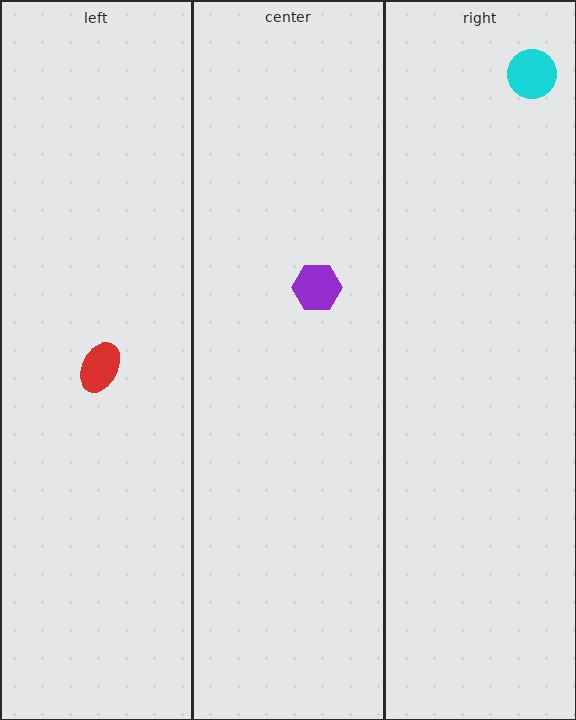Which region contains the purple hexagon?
The center region.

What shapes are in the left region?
The red ellipse.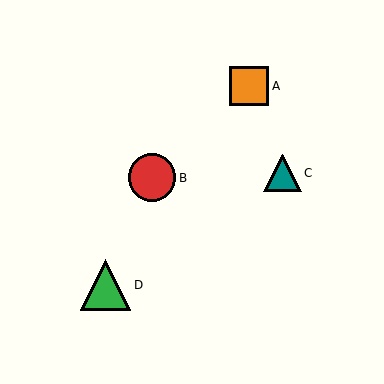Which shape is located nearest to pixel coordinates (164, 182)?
The red circle (labeled B) at (152, 178) is nearest to that location.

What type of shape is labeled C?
Shape C is a teal triangle.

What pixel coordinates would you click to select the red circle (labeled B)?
Click at (152, 178) to select the red circle B.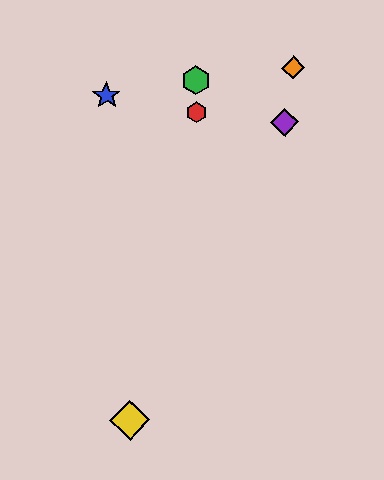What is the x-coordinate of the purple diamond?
The purple diamond is at x≈285.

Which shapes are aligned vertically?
The red hexagon, the green hexagon are aligned vertically.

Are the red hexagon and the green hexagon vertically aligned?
Yes, both are at x≈197.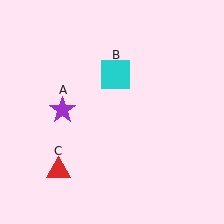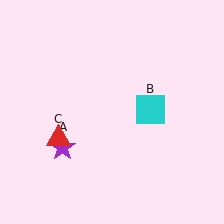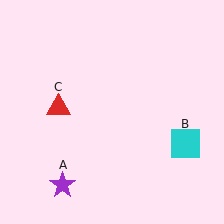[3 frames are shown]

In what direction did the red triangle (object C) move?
The red triangle (object C) moved up.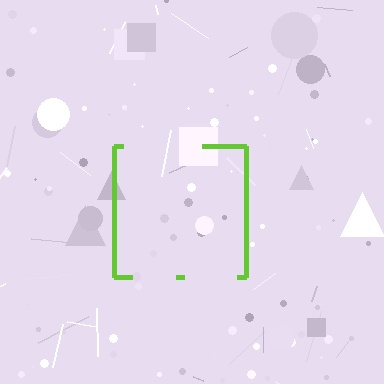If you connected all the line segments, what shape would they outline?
They would outline a square.